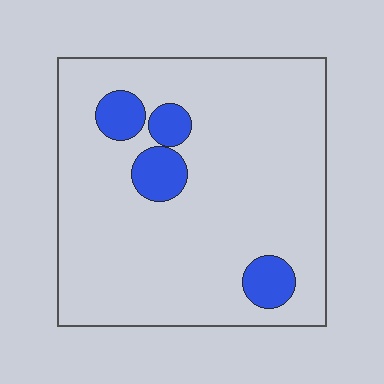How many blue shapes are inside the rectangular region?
4.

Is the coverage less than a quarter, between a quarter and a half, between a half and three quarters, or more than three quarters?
Less than a quarter.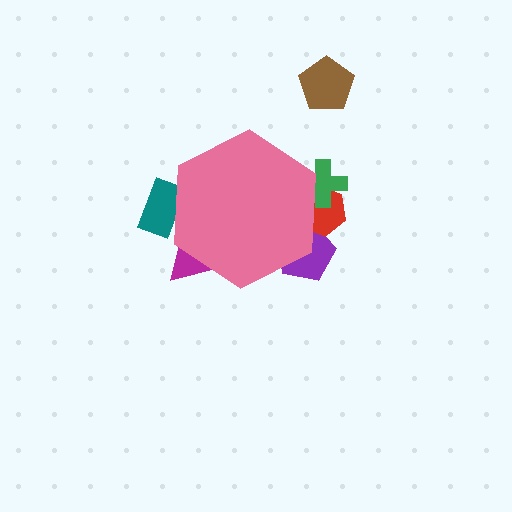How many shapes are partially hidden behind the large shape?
5 shapes are partially hidden.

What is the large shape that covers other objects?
A pink hexagon.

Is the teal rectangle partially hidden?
Yes, the teal rectangle is partially hidden behind the pink hexagon.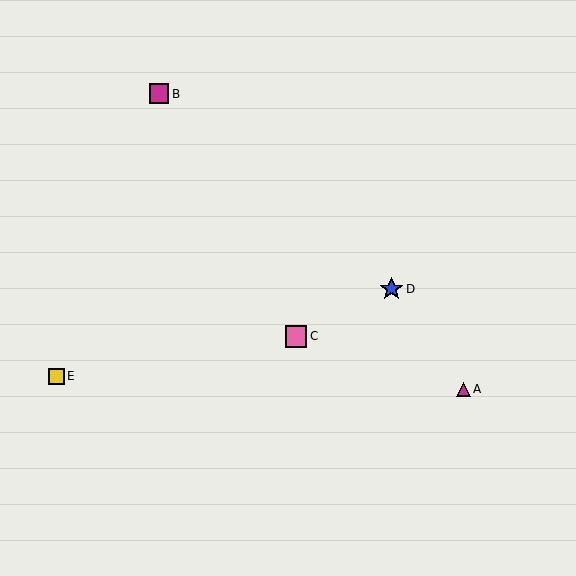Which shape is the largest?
The blue star (labeled D) is the largest.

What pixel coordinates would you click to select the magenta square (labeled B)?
Click at (159, 94) to select the magenta square B.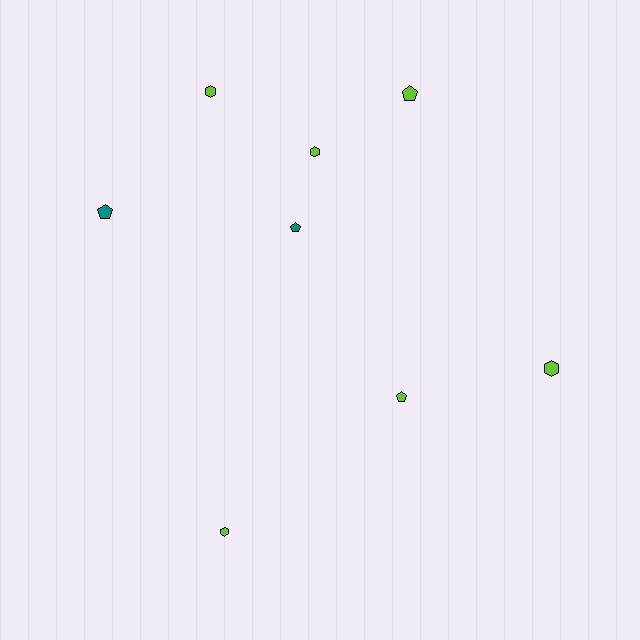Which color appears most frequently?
Lime, with 6 objects.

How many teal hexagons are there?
There are no teal hexagons.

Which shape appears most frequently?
Pentagon, with 4 objects.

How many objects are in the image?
There are 8 objects.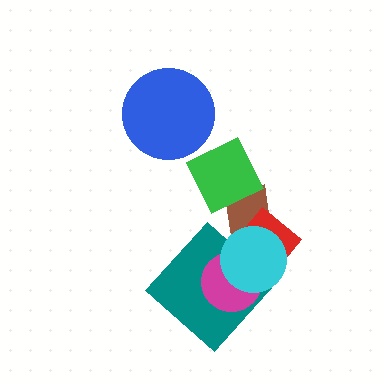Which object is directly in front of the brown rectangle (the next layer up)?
The red diamond is directly in front of the brown rectangle.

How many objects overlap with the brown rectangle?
3 objects overlap with the brown rectangle.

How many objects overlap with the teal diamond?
3 objects overlap with the teal diamond.